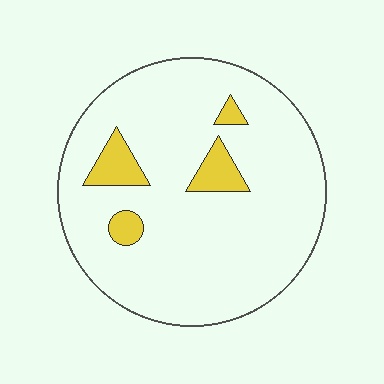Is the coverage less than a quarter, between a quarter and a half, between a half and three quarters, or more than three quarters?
Less than a quarter.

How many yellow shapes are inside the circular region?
4.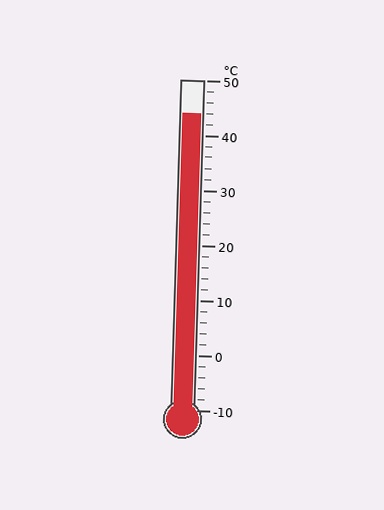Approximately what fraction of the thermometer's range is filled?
The thermometer is filled to approximately 90% of its range.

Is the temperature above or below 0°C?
The temperature is above 0°C.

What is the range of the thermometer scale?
The thermometer scale ranges from -10°C to 50°C.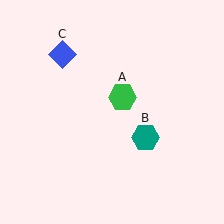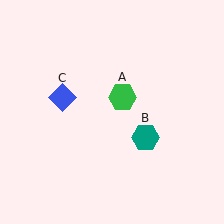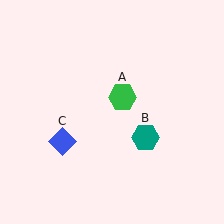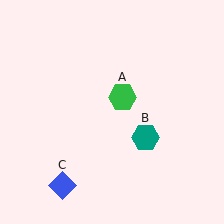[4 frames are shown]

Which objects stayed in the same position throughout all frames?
Green hexagon (object A) and teal hexagon (object B) remained stationary.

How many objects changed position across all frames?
1 object changed position: blue diamond (object C).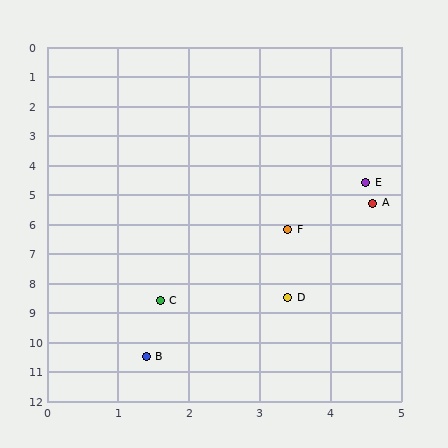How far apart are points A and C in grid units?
Points A and C are about 4.5 grid units apart.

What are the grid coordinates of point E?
Point E is at approximately (4.5, 4.6).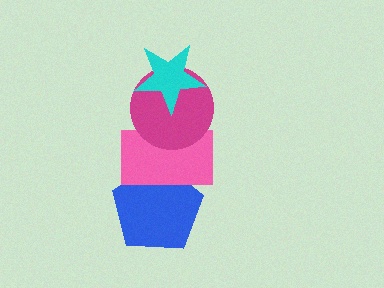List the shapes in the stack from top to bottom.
From top to bottom: the cyan star, the magenta circle, the pink rectangle, the blue pentagon.